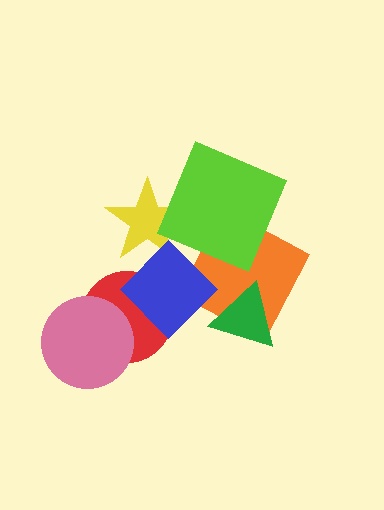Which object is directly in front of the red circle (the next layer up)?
The blue diamond is directly in front of the red circle.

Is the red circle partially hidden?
Yes, it is partially covered by another shape.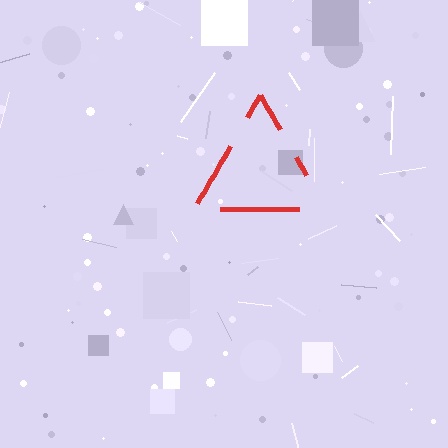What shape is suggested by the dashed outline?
The dashed outline suggests a triangle.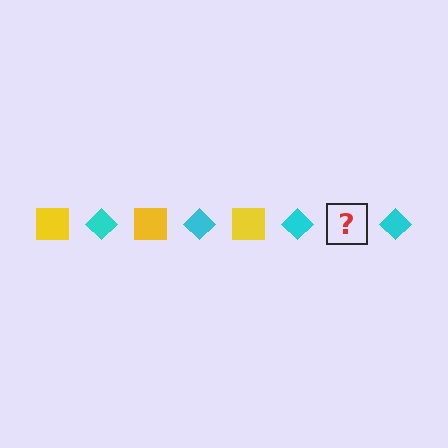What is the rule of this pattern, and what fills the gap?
The rule is that the pattern alternates between yellow square and cyan diamond. The gap should be filled with a yellow square.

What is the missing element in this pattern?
The missing element is a yellow square.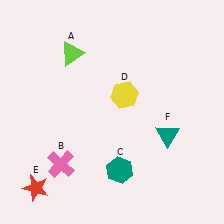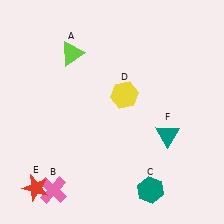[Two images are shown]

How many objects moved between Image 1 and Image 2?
2 objects moved between the two images.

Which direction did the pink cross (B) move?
The pink cross (B) moved down.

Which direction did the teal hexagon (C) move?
The teal hexagon (C) moved right.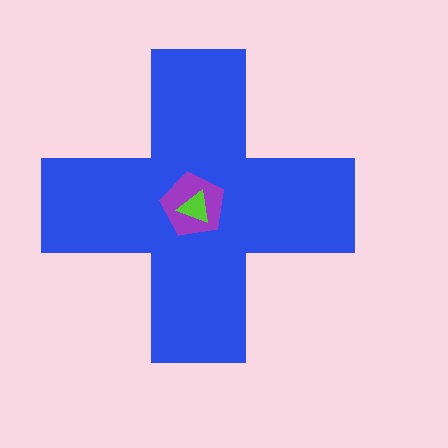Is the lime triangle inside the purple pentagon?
Yes.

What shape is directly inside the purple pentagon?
The lime triangle.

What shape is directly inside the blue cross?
The purple pentagon.